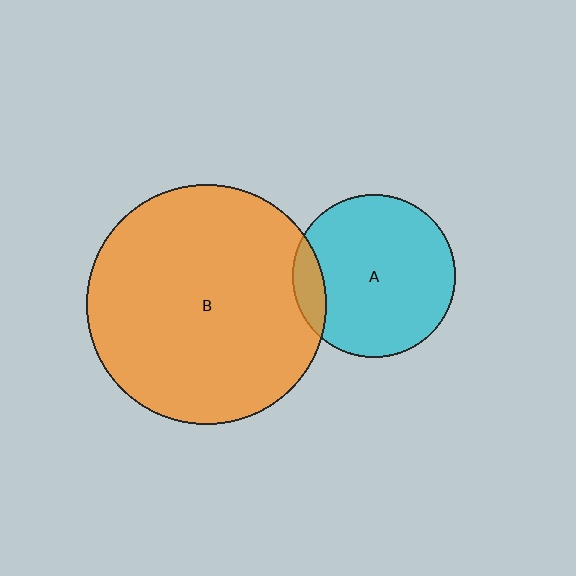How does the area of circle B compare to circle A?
Approximately 2.2 times.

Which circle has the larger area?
Circle B (orange).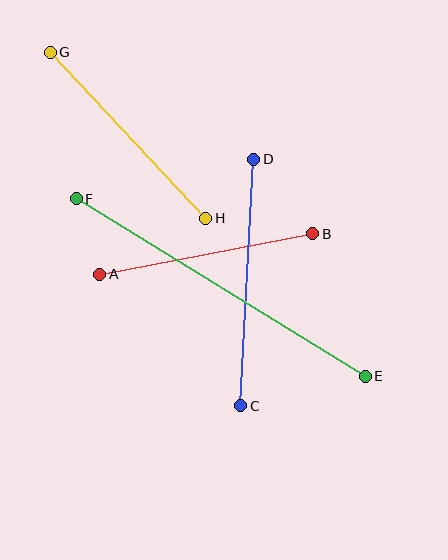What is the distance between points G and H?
The distance is approximately 227 pixels.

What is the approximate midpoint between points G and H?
The midpoint is at approximately (128, 135) pixels.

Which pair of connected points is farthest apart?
Points E and F are farthest apart.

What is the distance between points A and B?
The distance is approximately 217 pixels.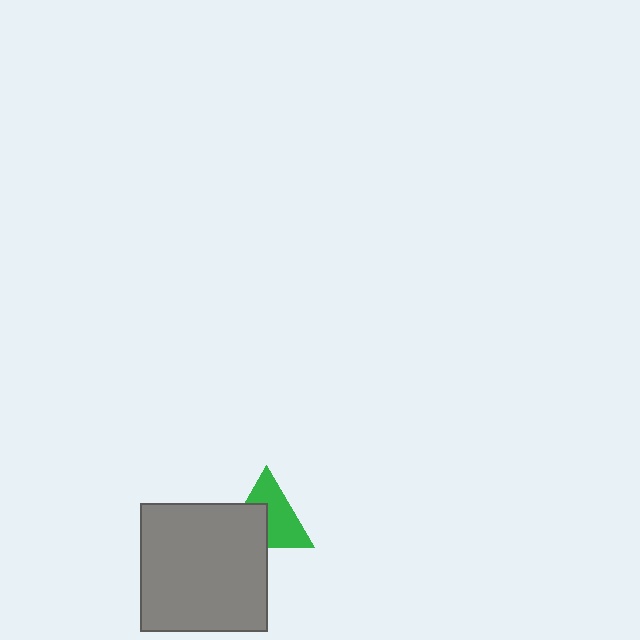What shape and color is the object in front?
The object in front is a gray square.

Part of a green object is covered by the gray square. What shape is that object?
It is a triangle.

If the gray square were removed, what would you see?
You would see the complete green triangle.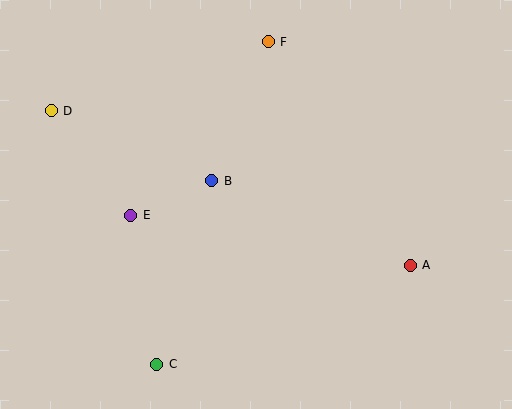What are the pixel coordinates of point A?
Point A is at (410, 265).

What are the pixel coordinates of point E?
Point E is at (131, 215).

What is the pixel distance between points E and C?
The distance between E and C is 151 pixels.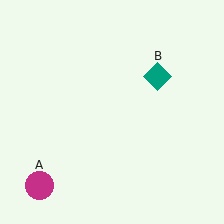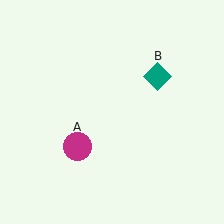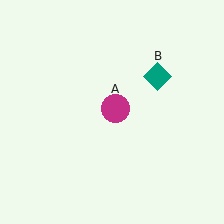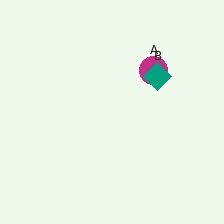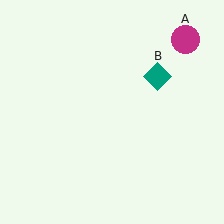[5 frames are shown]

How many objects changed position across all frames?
1 object changed position: magenta circle (object A).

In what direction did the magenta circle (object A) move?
The magenta circle (object A) moved up and to the right.